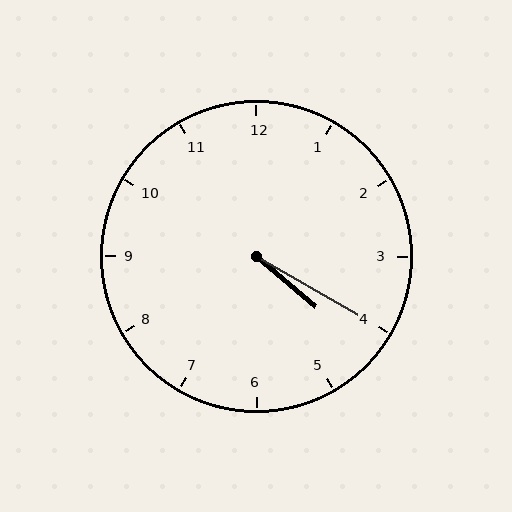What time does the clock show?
4:20.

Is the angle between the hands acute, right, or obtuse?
It is acute.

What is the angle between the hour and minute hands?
Approximately 10 degrees.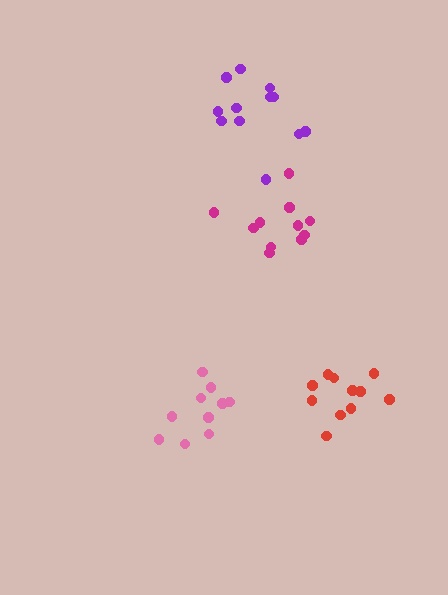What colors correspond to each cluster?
The clusters are colored: red, magenta, pink, purple.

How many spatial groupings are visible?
There are 4 spatial groupings.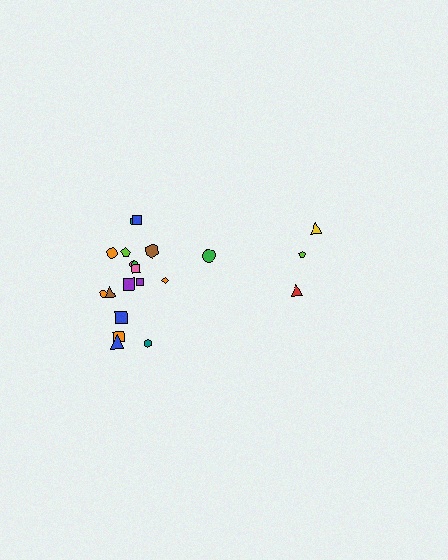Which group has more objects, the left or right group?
The left group.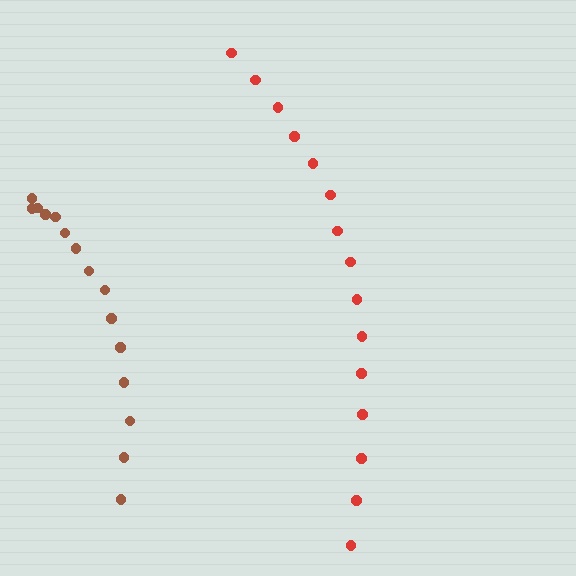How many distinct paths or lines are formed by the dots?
There are 2 distinct paths.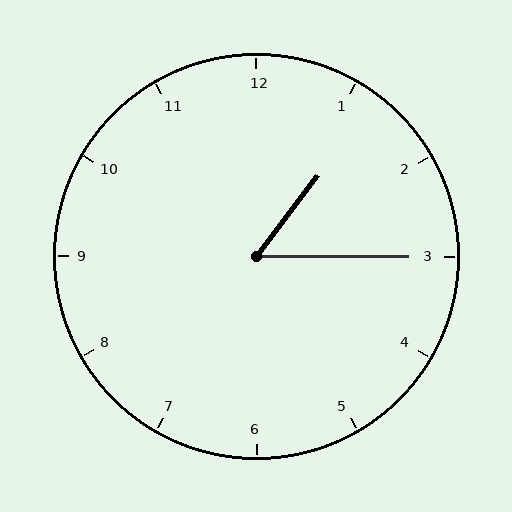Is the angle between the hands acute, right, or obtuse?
It is acute.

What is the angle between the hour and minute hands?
Approximately 52 degrees.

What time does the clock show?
1:15.